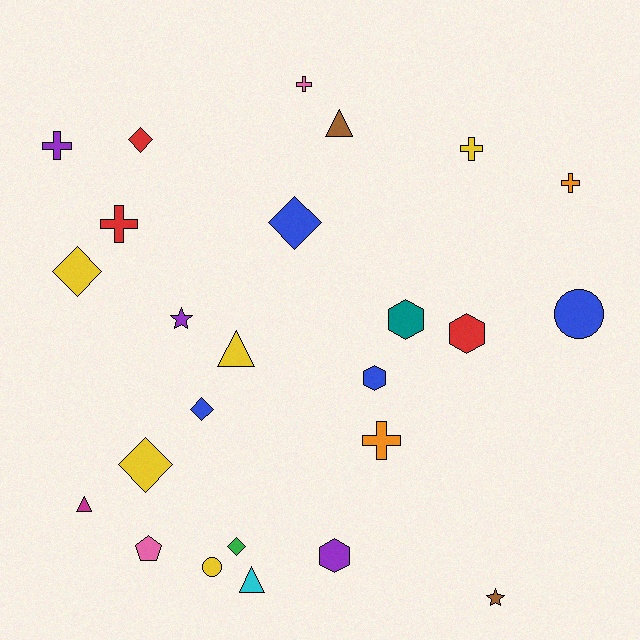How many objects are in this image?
There are 25 objects.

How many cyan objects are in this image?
There is 1 cyan object.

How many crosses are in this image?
There are 6 crosses.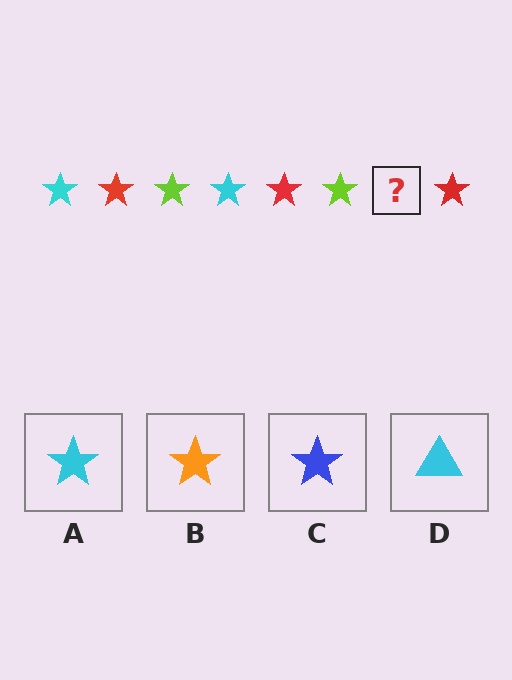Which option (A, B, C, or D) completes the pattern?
A.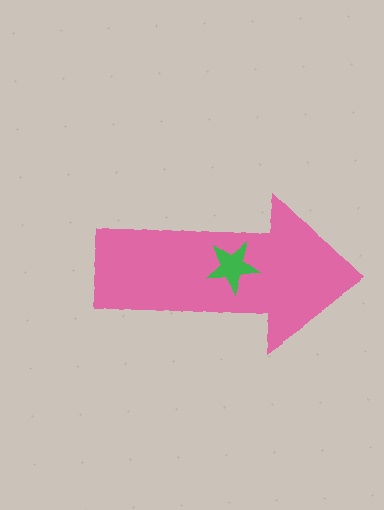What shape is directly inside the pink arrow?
The green star.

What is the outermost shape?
The pink arrow.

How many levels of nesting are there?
2.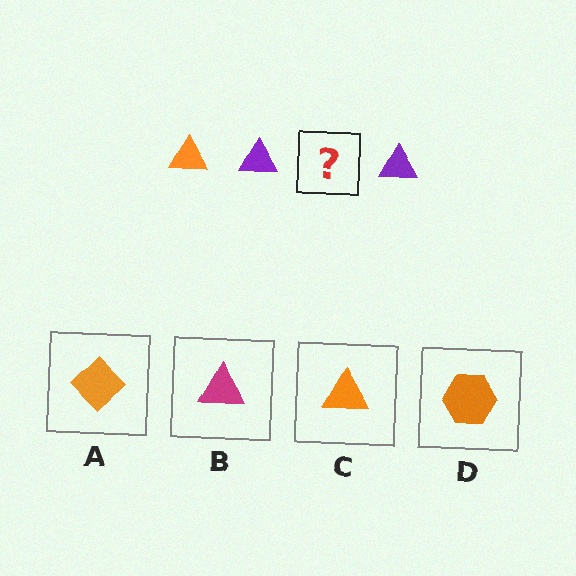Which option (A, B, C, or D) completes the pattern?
C.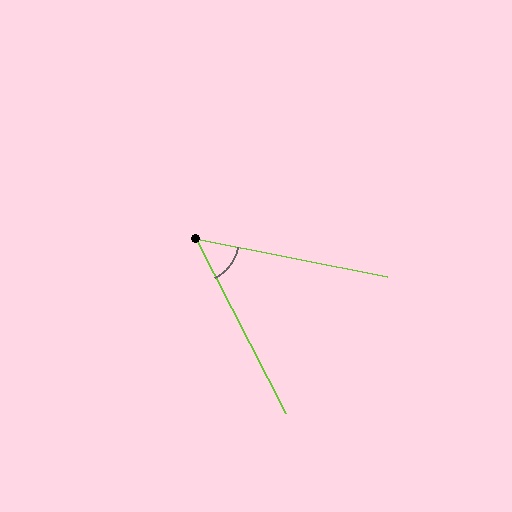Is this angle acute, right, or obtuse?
It is acute.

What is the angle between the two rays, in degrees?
Approximately 52 degrees.